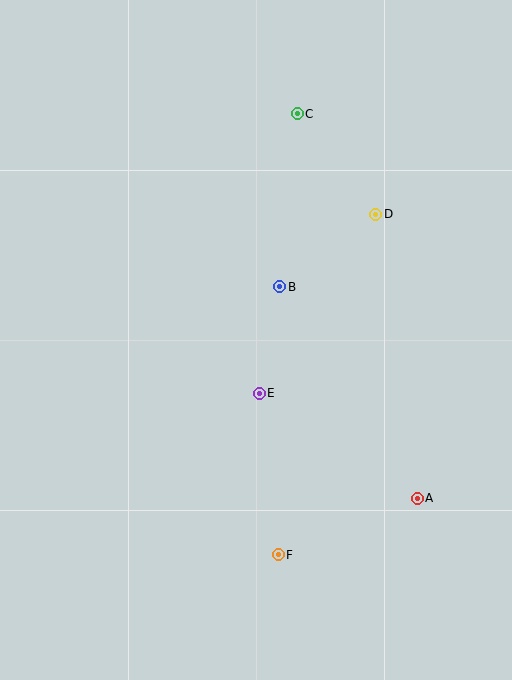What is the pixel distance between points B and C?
The distance between B and C is 174 pixels.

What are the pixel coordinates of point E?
Point E is at (259, 393).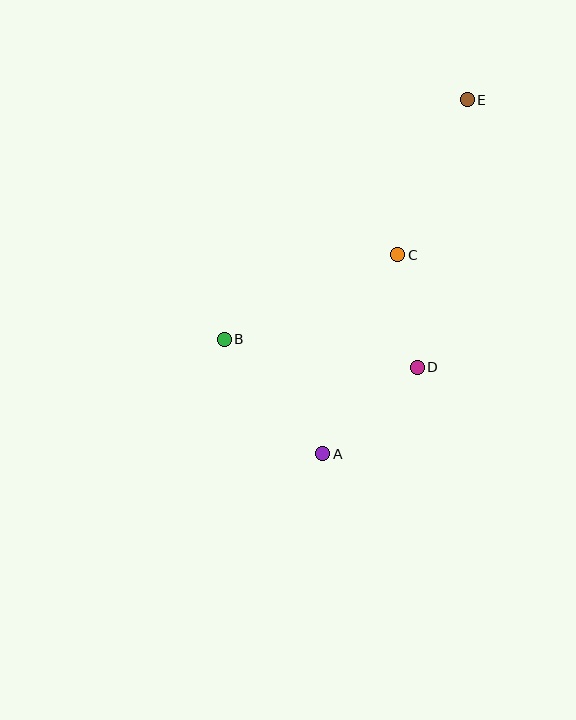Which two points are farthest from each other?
Points A and E are farthest from each other.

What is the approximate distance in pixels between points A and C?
The distance between A and C is approximately 213 pixels.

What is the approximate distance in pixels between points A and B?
The distance between A and B is approximately 151 pixels.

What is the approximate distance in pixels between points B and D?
The distance between B and D is approximately 195 pixels.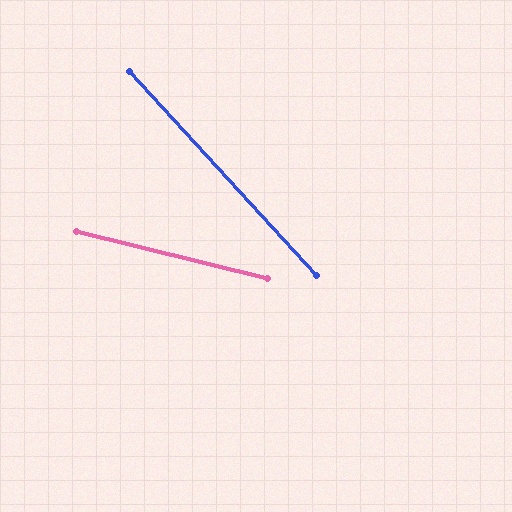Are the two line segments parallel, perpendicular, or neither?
Neither parallel nor perpendicular — they differ by about 34°.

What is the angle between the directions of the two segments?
Approximately 34 degrees.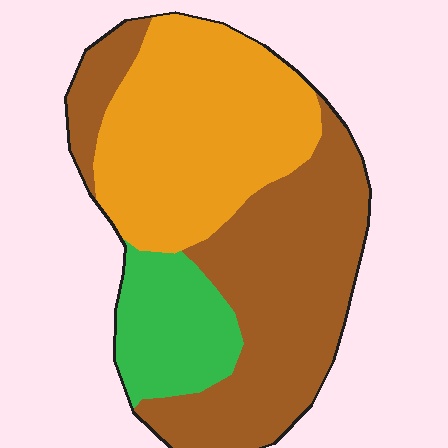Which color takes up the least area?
Green, at roughly 15%.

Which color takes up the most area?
Brown, at roughly 45%.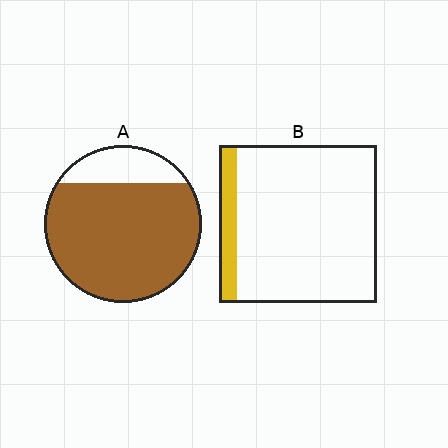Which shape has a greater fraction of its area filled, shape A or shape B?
Shape A.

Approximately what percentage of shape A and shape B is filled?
A is approximately 80% and B is approximately 10%.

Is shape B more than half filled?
No.